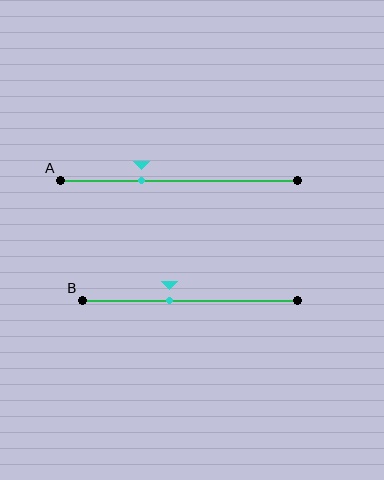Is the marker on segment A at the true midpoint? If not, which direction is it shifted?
No, the marker on segment A is shifted to the left by about 16% of the segment length.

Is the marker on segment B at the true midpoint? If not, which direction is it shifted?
No, the marker on segment B is shifted to the left by about 9% of the segment length.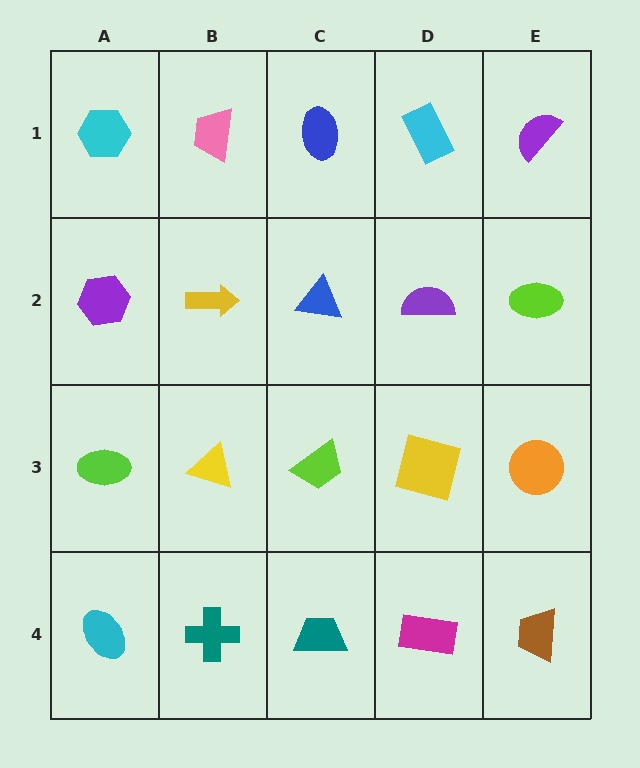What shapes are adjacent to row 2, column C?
A blue ellipse (row 1, column C), a lime trapezoid (row 3, column C), a yellow arrow (row 2, column B), a purple semicircle (row 2, column D).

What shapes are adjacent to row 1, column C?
A blue triangle (row 2, column C), a pink trapezoid (row 1, column B), a cyan rectangle (row 1, column D).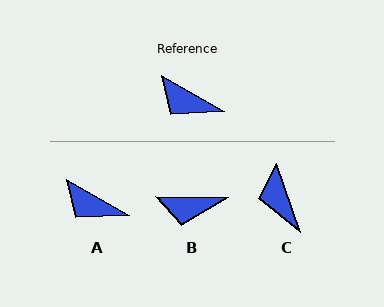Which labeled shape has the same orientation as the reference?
A.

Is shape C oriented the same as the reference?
No, it is off by about 41 degrees.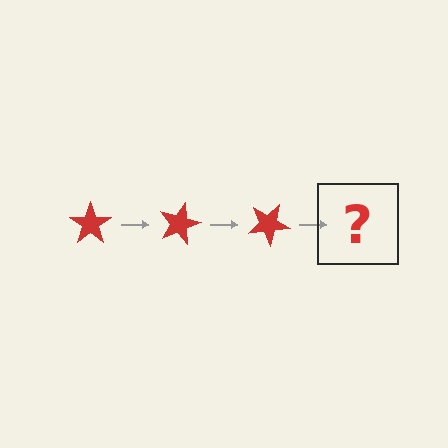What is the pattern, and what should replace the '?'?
The pattern is that the star rotates 15 degrees each step. The '?' should be a red star rotated 45 degrees.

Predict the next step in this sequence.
The next step is a red star rotated 45 degrees.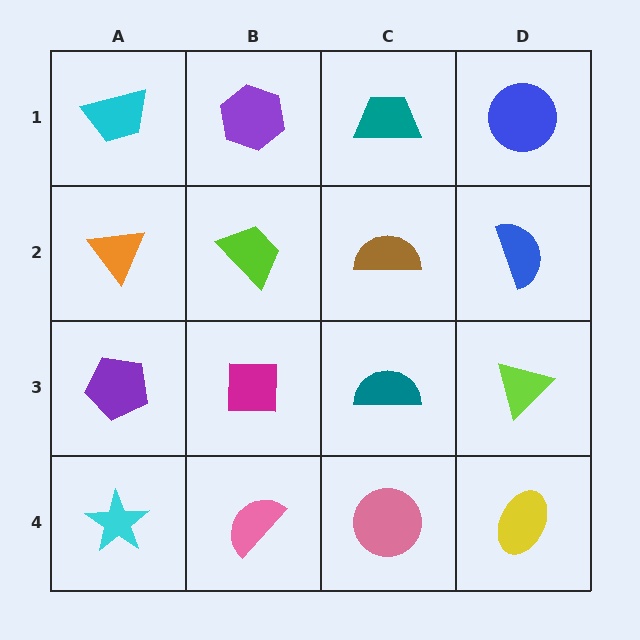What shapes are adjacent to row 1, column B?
A lime trapezoid (row 2, column B), a cyan trapezoid (row 1, column A), a teal trapezoid (row 1, column C).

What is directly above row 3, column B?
A lime trapezoid.